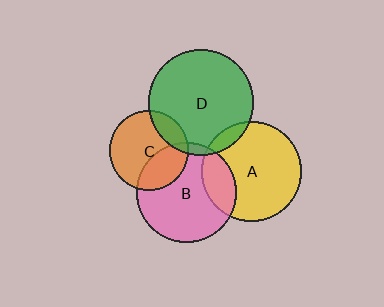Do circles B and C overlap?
Yes.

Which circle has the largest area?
Circle D (green).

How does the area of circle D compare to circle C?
Approximately 1.7 times.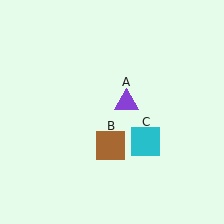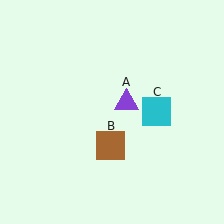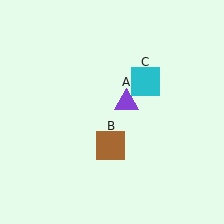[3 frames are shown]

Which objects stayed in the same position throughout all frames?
Purple triangle (object A) and brown square (object B) remained stationary.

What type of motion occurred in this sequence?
The cyan square (object C) rotated counterclockwise around the center of the scene.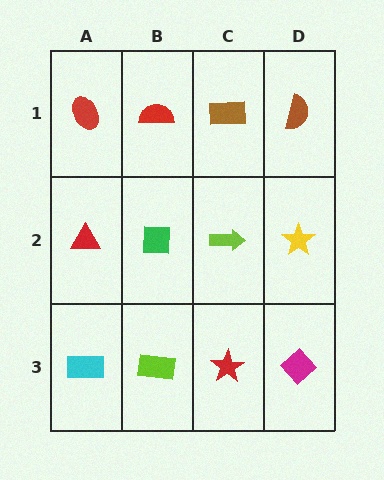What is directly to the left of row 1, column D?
A brown rectangle.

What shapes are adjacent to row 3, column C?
A lime arrow (row 2, column C), a lime rectangle (row 3, column B), a magenta diamond (row 3, column D).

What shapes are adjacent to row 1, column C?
A lime arrow (row 2, column C), a red semicircle (row 1, column B), a brown semicircle (row 1, column D).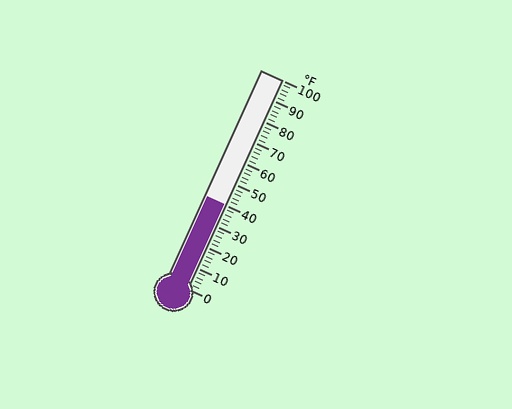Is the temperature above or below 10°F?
The temperature is above 10°F.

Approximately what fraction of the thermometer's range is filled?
The thermometer is filled to approximately 40% of its range.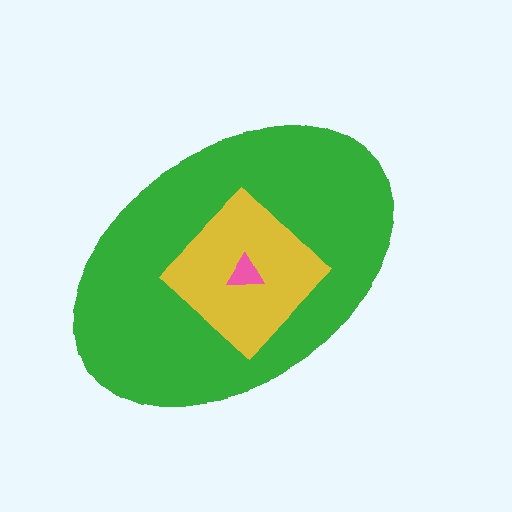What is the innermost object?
The pink triangle.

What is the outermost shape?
The green ellipse.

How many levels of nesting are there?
3.